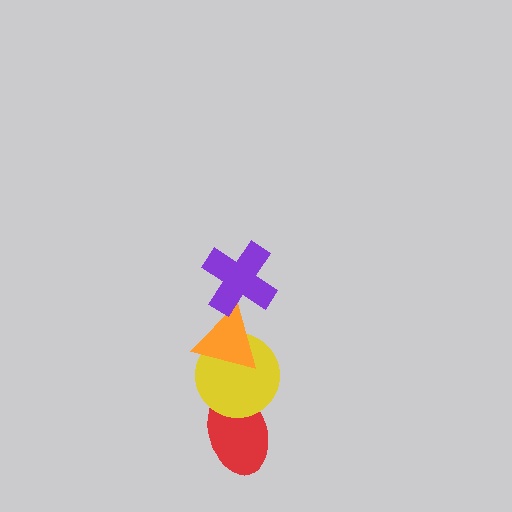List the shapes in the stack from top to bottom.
From top to bottom: the purple cross, the orange triangle, the yellow circle, the red ellipse.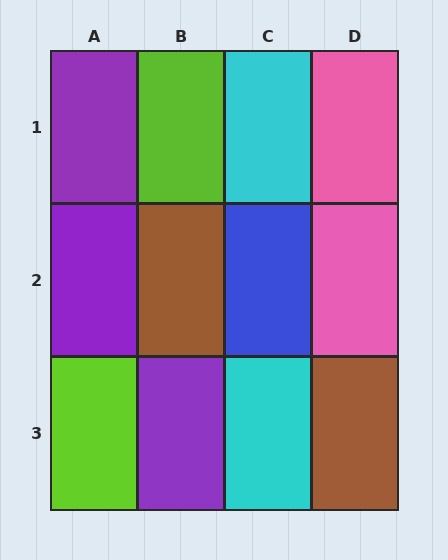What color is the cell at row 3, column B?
Purple.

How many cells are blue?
1 cell is blue.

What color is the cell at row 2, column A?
Purple.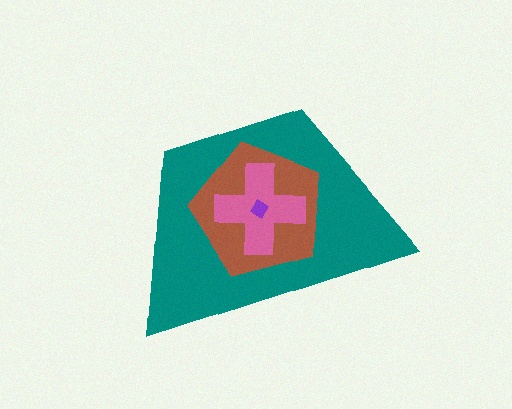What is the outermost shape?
The teal trapezoid.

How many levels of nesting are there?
4.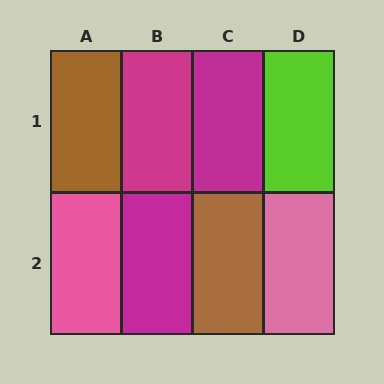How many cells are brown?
2 cells are brown.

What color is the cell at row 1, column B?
Magenta.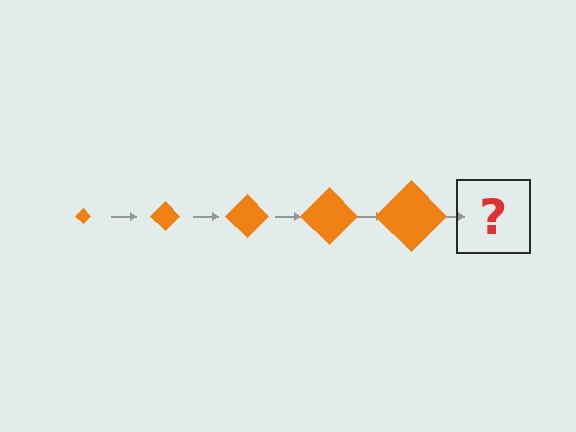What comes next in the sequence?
The next element should be an orange diamond, larger than the previous one.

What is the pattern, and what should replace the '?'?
The pattern is that the diamond gets progressively larger each step. The '?' should be an orange diamond, larger than the previous one.